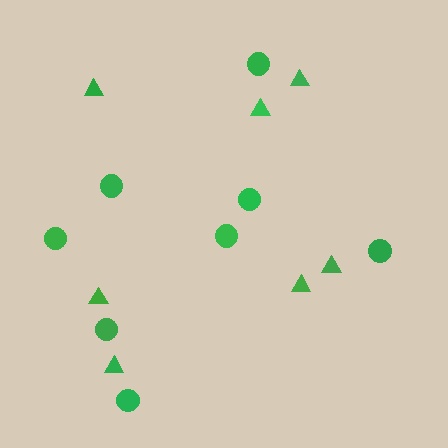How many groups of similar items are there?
There are 2 groups: one group of triangles (7) and one group of circles (8).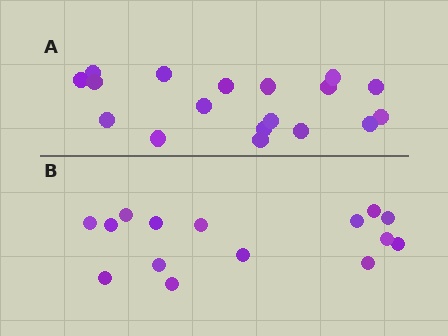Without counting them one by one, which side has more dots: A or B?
Region A (the top region) has more dots.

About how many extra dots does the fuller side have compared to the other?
Region A has just a few more — roughly 2 or 3 more dots than region B.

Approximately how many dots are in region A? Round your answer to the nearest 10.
About 20 dots. (The exact count is 18, which rounds to 20.)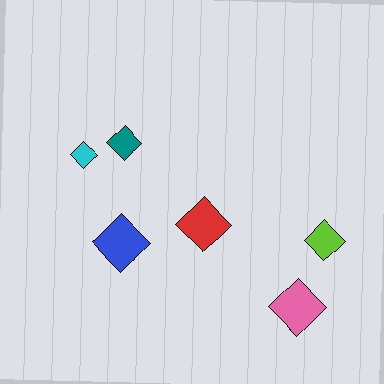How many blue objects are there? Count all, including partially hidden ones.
There is 1 blue object.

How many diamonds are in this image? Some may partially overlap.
There are 6 diamonds.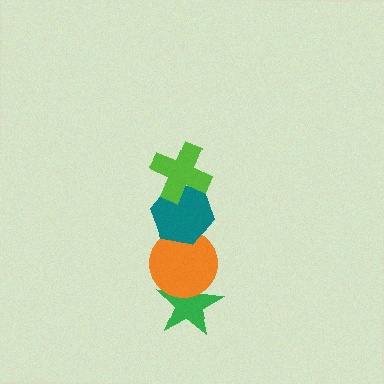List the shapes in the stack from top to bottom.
From top to bottom: the lime cross, the teal hexagon, the orange circle, the green star.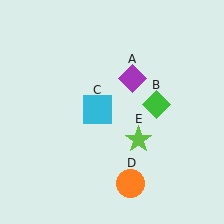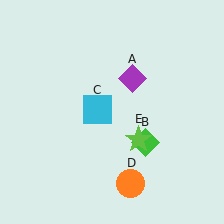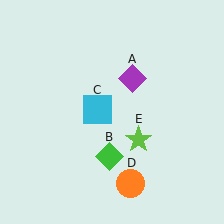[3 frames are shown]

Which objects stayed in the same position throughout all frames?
Purple diamond (object A) and cyan square (object C) and orange circle (object D) and lime star (object E) remained stationary.